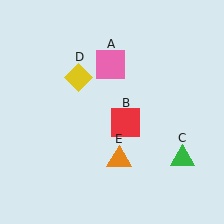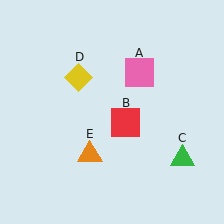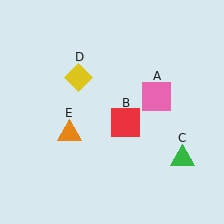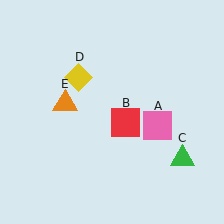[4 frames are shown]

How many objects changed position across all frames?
2 objects changed position: pink square (object A), orange triangle (object E).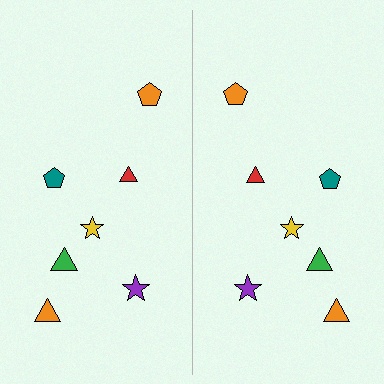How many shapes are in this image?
There are 14 shapes in this image.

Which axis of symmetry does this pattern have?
The pattern has a vertical axis of symmetry running through the center of the image.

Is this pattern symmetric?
Yes, this pattern has bilateral (reflection) symmetry.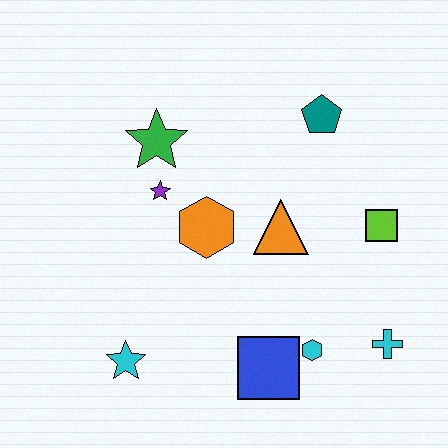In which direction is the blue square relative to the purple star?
The blue square is below the purple star.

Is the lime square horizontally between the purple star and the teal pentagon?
No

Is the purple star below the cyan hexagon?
No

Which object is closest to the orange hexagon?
The purple star is closest to the orange hexagon.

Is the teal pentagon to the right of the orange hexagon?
Yes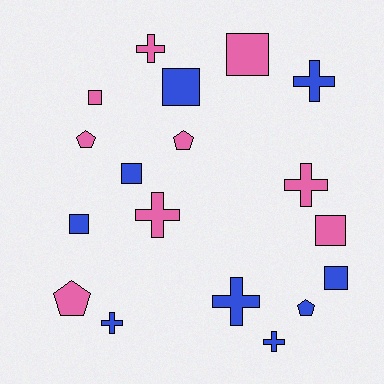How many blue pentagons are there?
There is 1 blue pentagon.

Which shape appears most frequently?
Square, with 7 objects.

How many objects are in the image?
There are 18 objects.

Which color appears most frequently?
Pink, with 9 objects.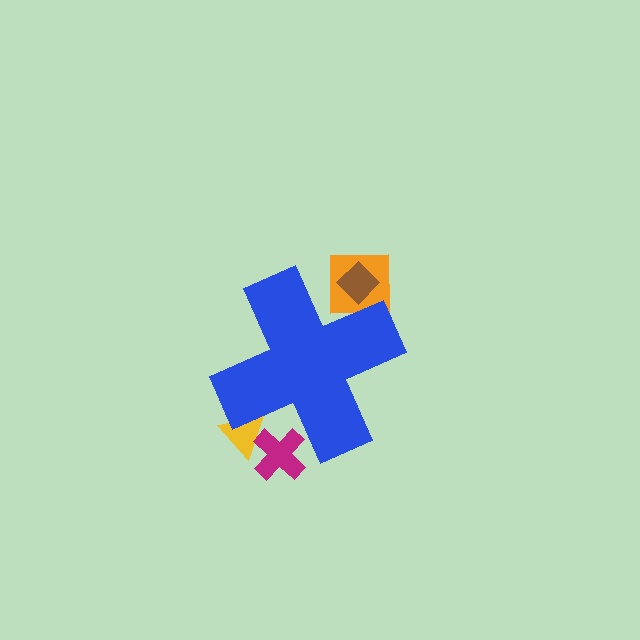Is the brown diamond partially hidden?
Yes, the brown diamond is partially hidden behind the blue cross.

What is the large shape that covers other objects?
A blue cross.